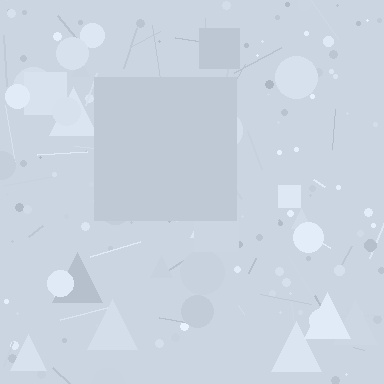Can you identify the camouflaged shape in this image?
The camouflaged shape is a square.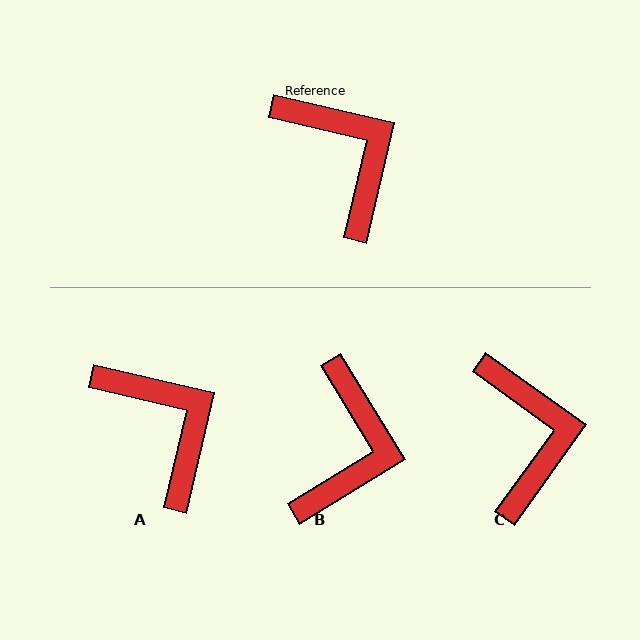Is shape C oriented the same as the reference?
No, it is off by about 23 degrees.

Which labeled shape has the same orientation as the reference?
A.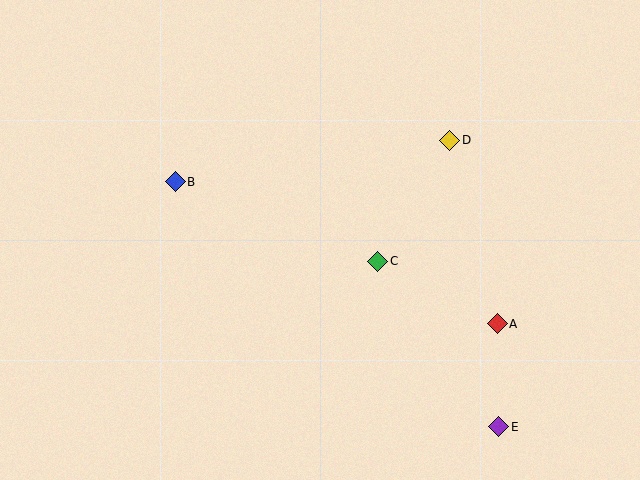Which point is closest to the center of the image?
Point C at (378, 261) is closest to the center.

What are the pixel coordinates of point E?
Point E is at (499, 427).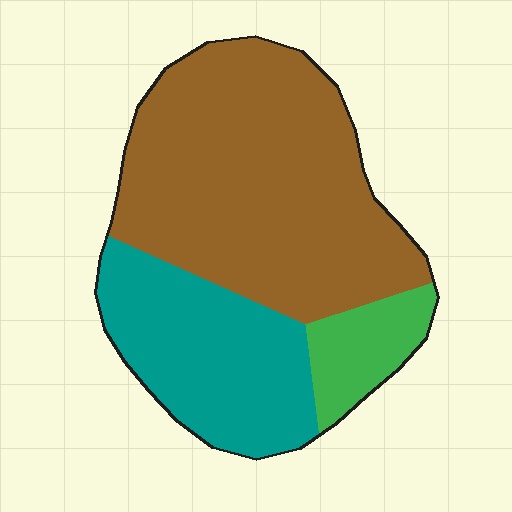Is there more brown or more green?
Brown.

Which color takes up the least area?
Green, at roughly 10%.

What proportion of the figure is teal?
Teal takes up about one third (1/3) of the figure.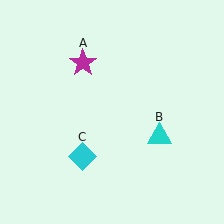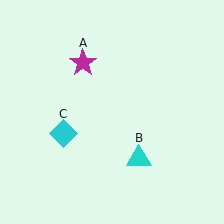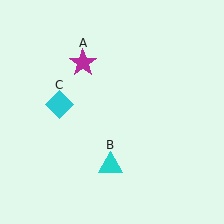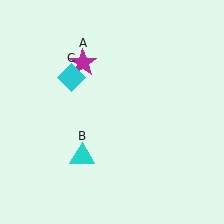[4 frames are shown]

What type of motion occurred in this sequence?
The cyan triangle (object B), cyan diamond (object C) rotated clockwise around the center of the scene.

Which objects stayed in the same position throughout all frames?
Magenta star (object A) remained stationary.